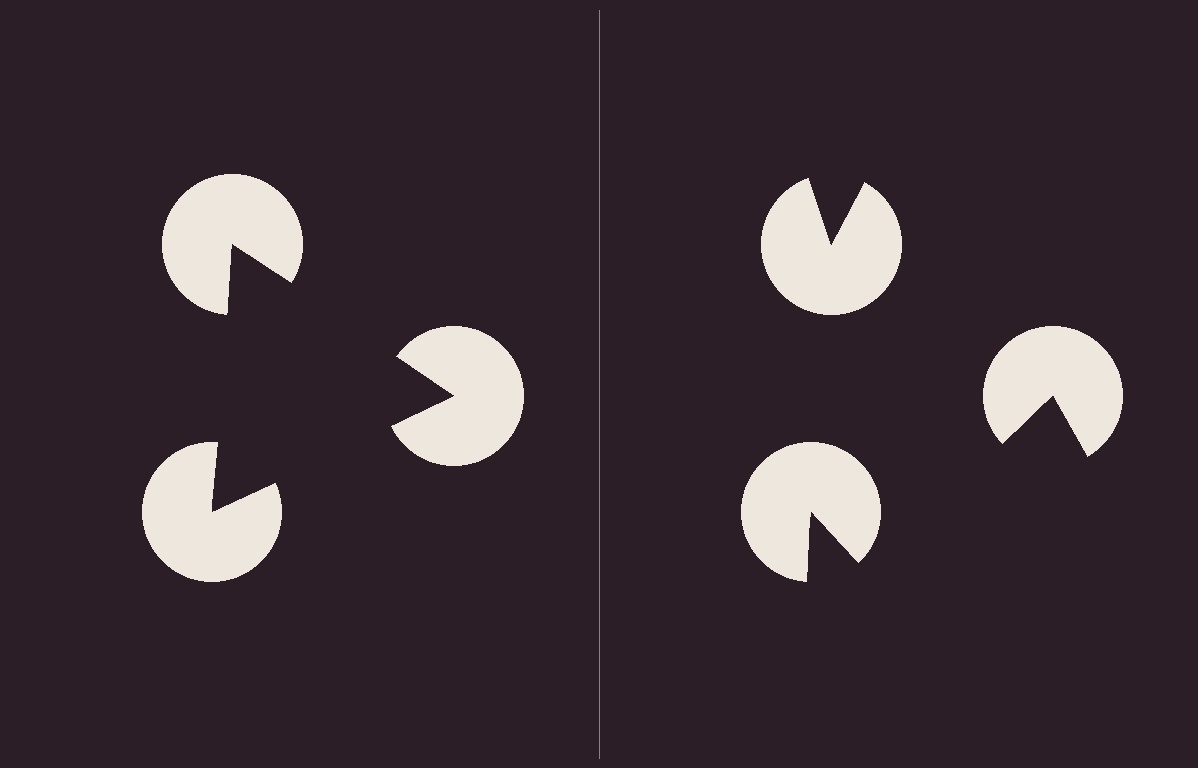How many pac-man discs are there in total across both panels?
6 — 3 on each side.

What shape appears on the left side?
An illusory triangle.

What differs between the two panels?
The pac-man discs are positioned identically on both sides; only the wedge orientations differ. On the left they align to a triangle; on the right they are misaligned.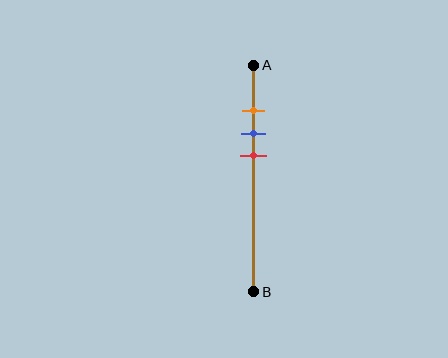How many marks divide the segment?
There are 3 marks dividing the segment.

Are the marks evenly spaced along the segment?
Yes, the marks are approximately evenly spaced.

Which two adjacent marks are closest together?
The orange and blue marks are the closest adjacent pair.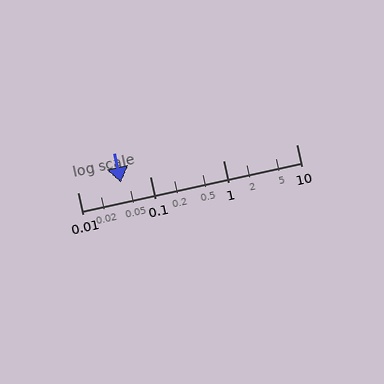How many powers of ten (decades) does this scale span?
The scale spans 3 decades, from 0.01 to 10.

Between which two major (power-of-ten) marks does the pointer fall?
The pointer is between 0.01 and 0.1.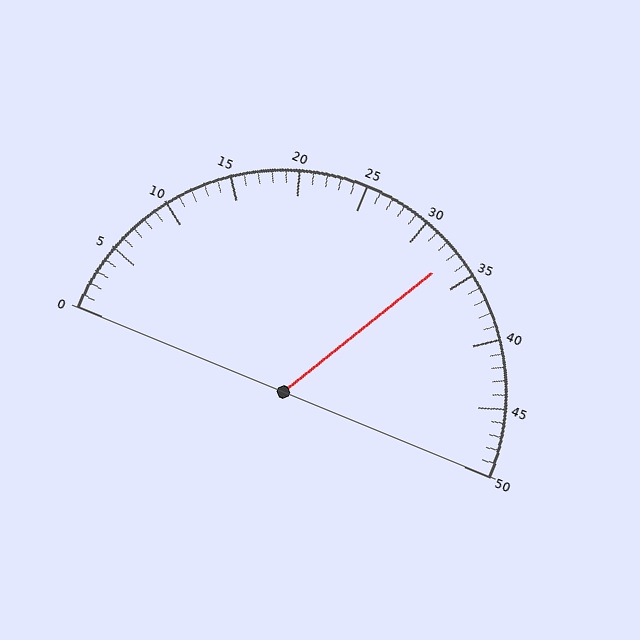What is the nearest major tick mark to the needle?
The nearest major tick mark is 35.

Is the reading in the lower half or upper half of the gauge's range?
The reading is in the upper half of the range (0 to 50).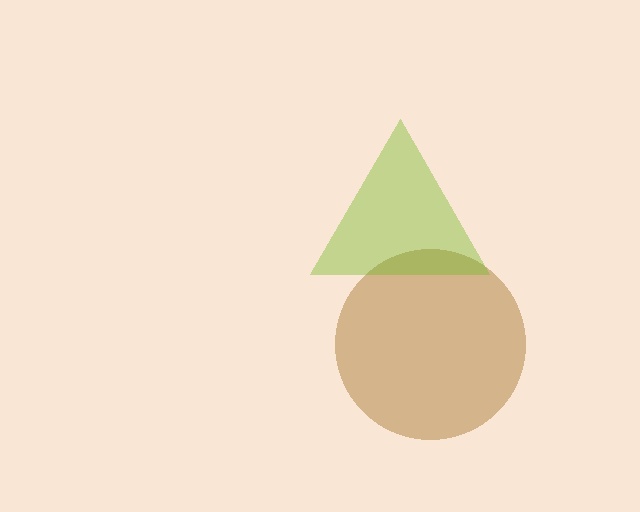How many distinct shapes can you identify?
There are 2 distinct shapes: a brown circle, a lime triangle.